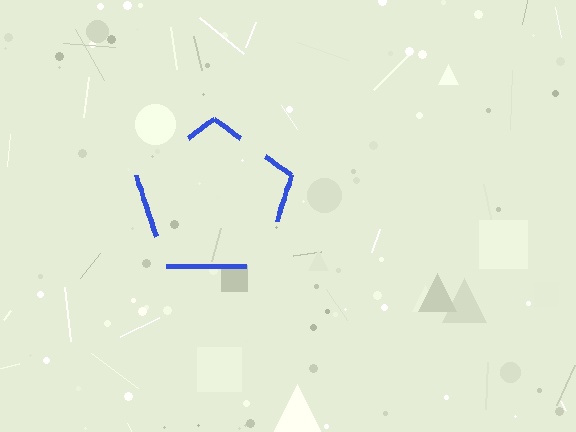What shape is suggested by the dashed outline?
The dashed outline suggests a pentagon.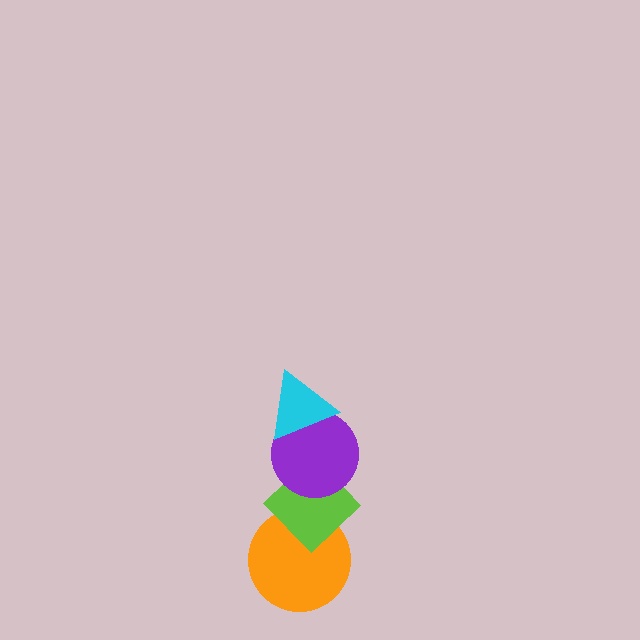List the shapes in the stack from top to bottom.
From top to bottom: the cyan triangle, the purple circle, the lime diamond, the orange circle.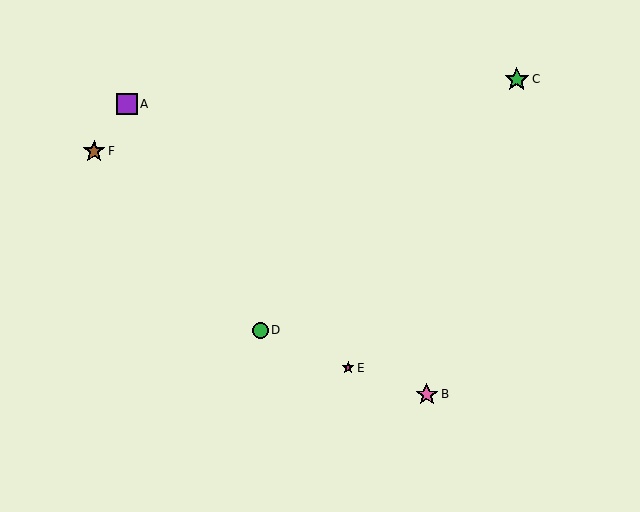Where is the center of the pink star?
The center of the pink star is at (427, 395).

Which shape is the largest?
The green star (labeled C) is the largest.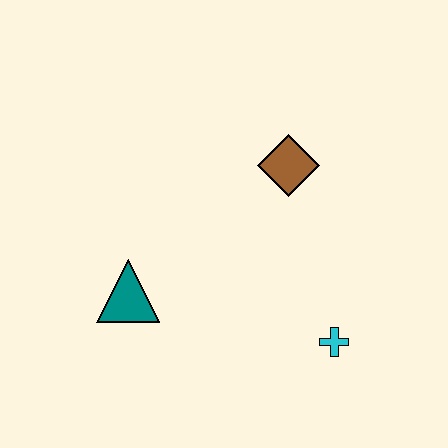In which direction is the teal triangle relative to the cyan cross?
The teal triangle is to the left of the cyan cross.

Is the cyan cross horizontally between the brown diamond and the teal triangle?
No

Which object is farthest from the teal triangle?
The cyan cross is farthest from the teal triangle.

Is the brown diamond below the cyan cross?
No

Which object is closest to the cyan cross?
The brown diamond is closest to the cyan cross.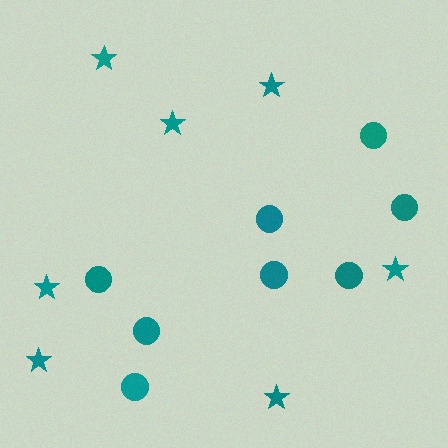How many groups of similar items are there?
There are 2 groups: one group of stars (7) and one group of circles (8).